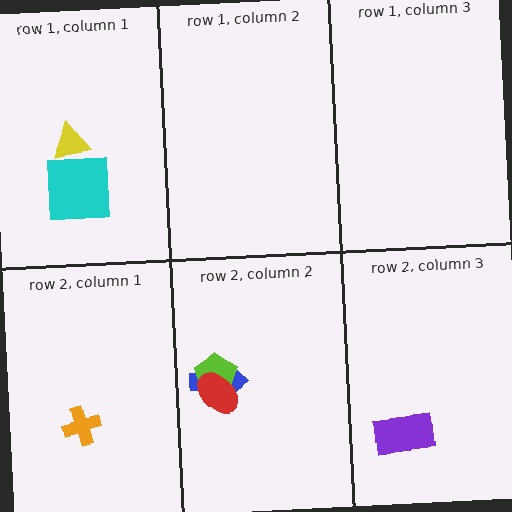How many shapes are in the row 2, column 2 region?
3.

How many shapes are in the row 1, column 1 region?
2.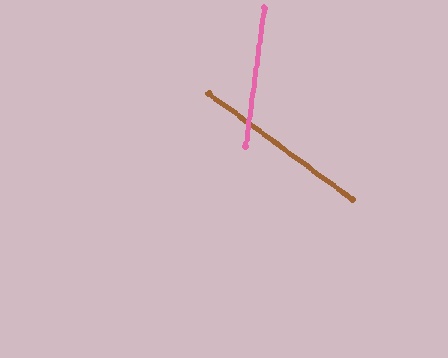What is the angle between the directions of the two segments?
Approximately 61 degrees.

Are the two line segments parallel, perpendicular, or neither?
Neither parallel nor perpendicular — they differ by about 61°.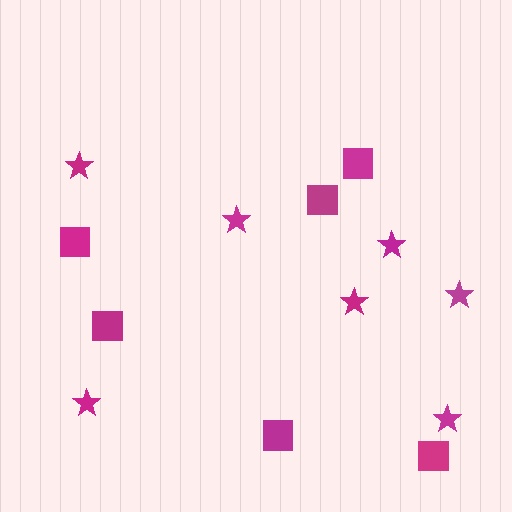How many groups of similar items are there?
There are 2 groups: one group of stars (7) and one group of squares (6).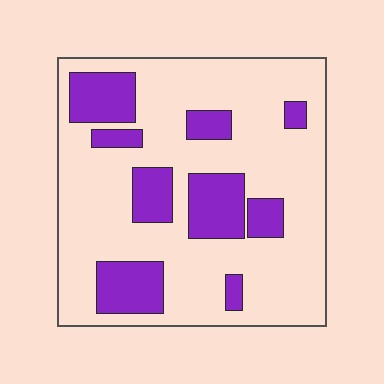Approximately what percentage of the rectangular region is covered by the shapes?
Approximately 25%.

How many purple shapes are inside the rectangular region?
9.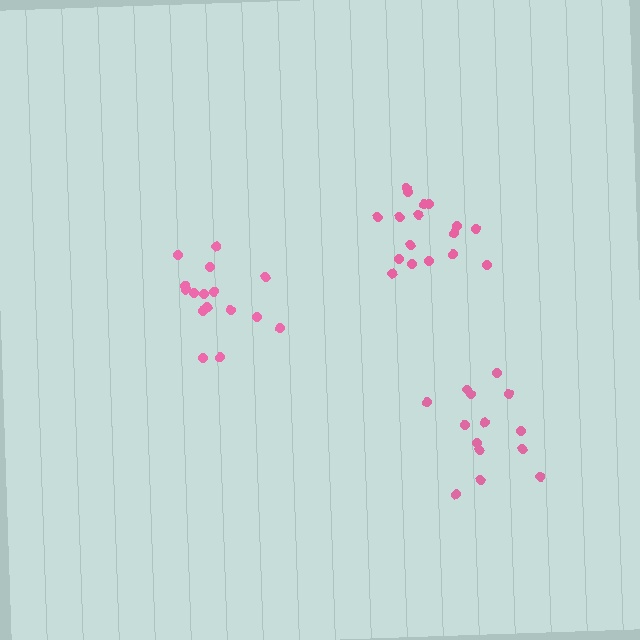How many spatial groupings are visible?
There are 3 spatial groupings.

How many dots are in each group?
Group 1: 16 dots, Group 2: 14 dots, Group 3: 17 dots (47 total).